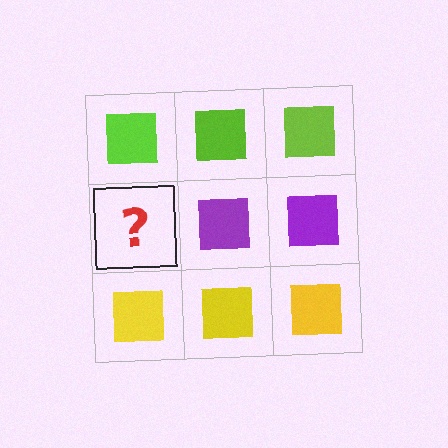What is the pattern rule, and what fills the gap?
The rule is that each row has a consistent color. The gap should be filled with a purple square.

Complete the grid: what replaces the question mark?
The question mark should be replaced with a purple square.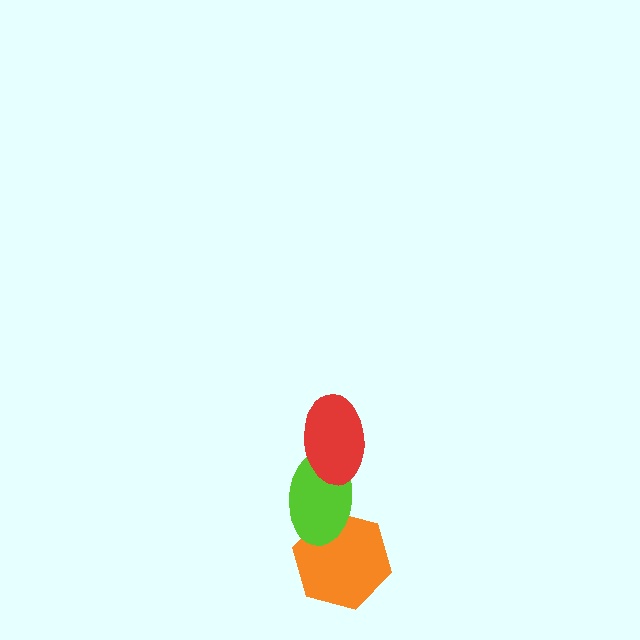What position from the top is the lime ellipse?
The lime ellipse is 2nd from the top.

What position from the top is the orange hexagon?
The orange hexagon is 3rd from the top.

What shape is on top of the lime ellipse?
The red ellipse is on top of the lime ellipse.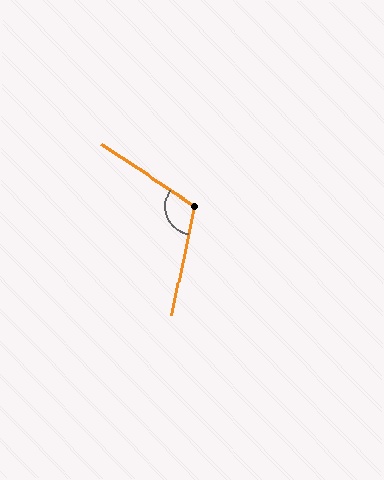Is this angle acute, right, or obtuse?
It is obtuse.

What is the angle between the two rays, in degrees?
Approximately 111 degrees.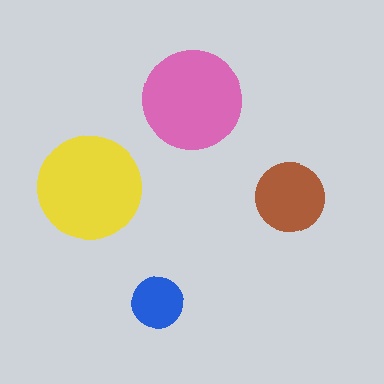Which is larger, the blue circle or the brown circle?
The brown one.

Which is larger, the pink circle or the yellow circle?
The yellow one.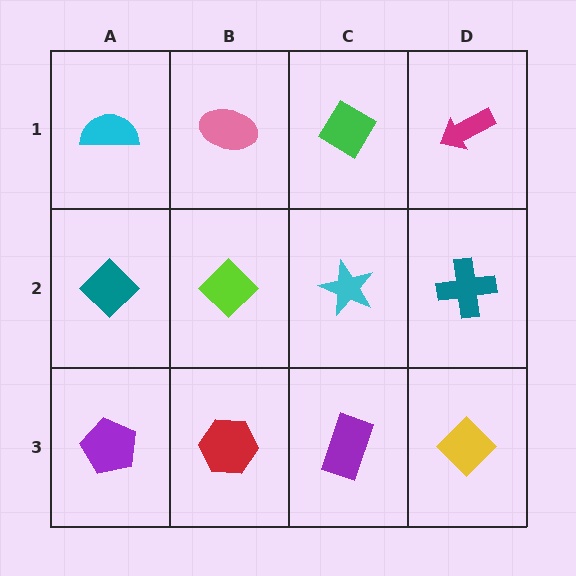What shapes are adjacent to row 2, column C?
A green diamond (row 1, column C), a purple rectangle (row 3, column C), a lime diamond (row 2, column B), a teal cross (row 2, column D).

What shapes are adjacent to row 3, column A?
A teal diamond (row 2, column A), a red hexagon (row 3, column B).